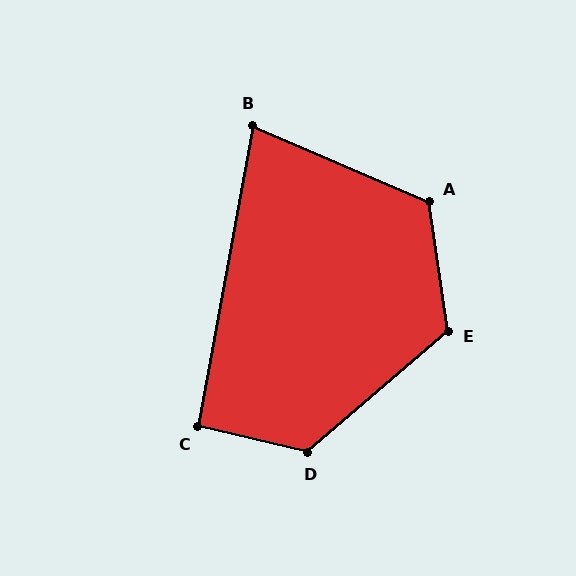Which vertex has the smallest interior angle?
B, at approximately 77 degrees.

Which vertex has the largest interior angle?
D, at approximately 126 degrees.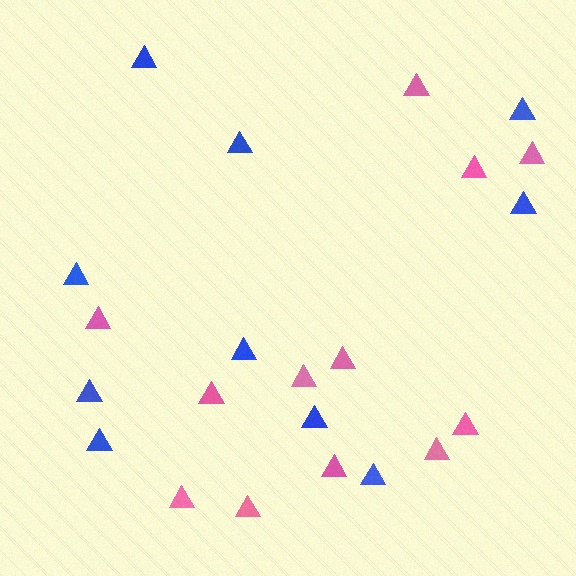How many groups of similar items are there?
There are 2 groups: one group of pink triangles (12) and one group of blue triangles (10).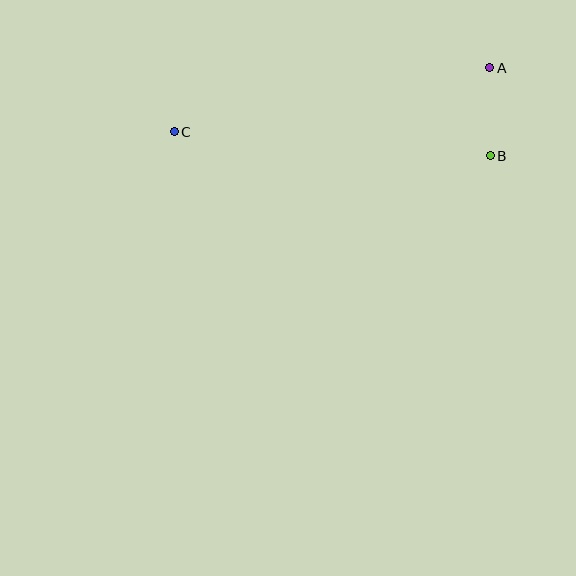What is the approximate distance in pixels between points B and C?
The distance between B and C is approximately 317 pixels.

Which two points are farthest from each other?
Points A and C are farthest from each other.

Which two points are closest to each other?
Points A and B are closest to each other.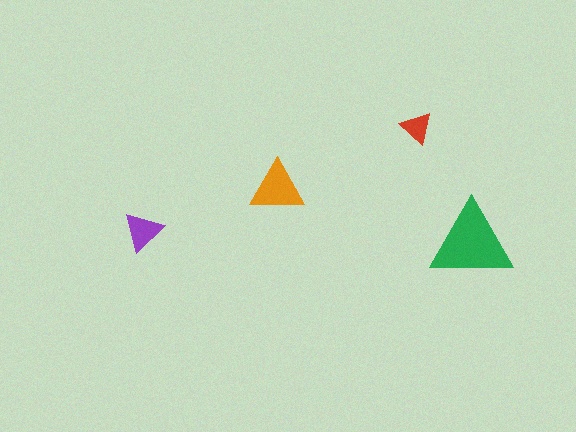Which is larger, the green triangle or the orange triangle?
The green one.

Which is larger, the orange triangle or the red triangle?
The orange one.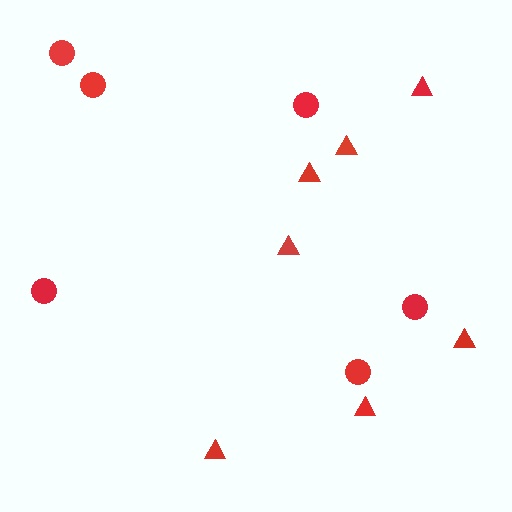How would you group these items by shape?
There are 2 groups: one group of circles (6) and one group of triangles (7).